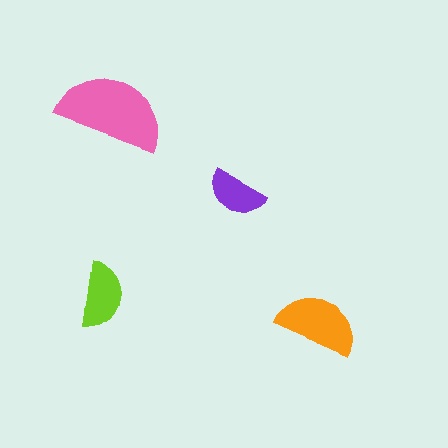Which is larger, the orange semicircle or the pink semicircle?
The pink one.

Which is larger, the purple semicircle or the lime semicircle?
The lime one.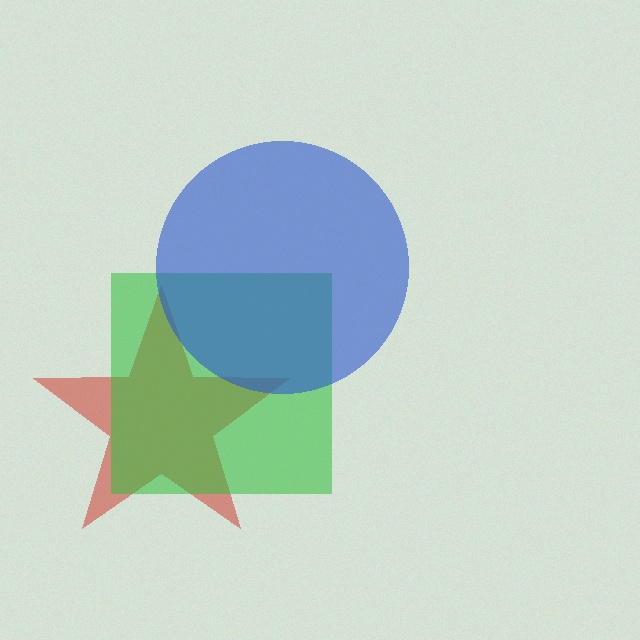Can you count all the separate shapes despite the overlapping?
Yes, there are 3 separate shapes.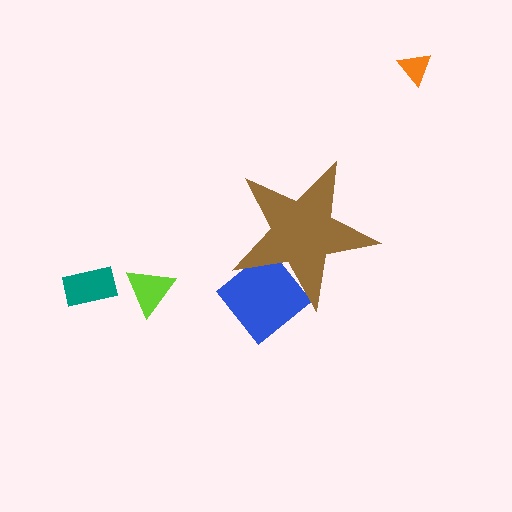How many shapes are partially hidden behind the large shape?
1 shape is partially hidden.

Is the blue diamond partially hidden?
Yes, the blue diamond is partially hidden behind the brown star.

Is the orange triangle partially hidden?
No, the orange triangle is fully visible.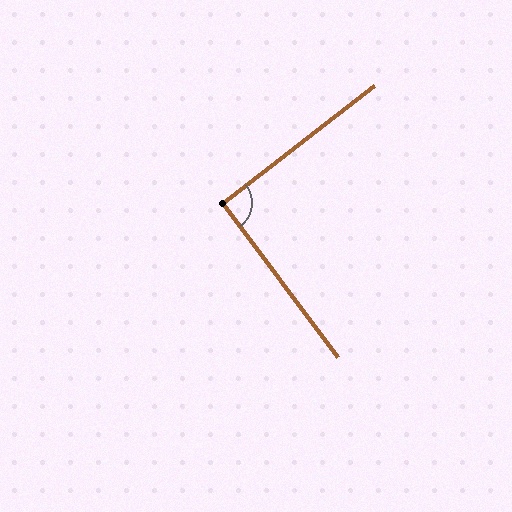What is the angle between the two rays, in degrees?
Approximately 91 degrees.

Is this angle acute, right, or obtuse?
It is approximately a right angle.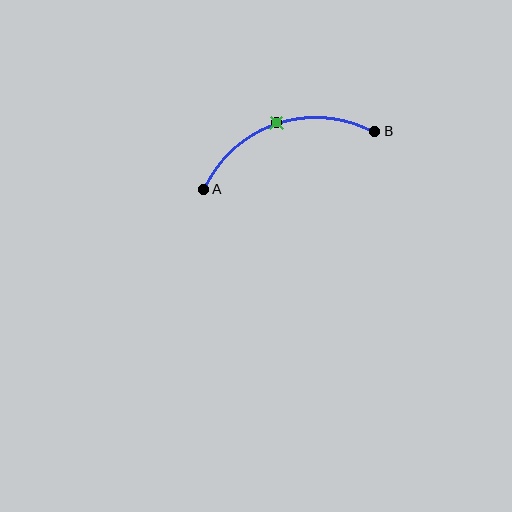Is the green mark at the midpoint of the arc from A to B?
Yes. The green mark lies on the arc at equal arc-length from both A and B — it is the arc midpoint.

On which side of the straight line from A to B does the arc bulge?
The arc bulges above the straight line connecting A and B.